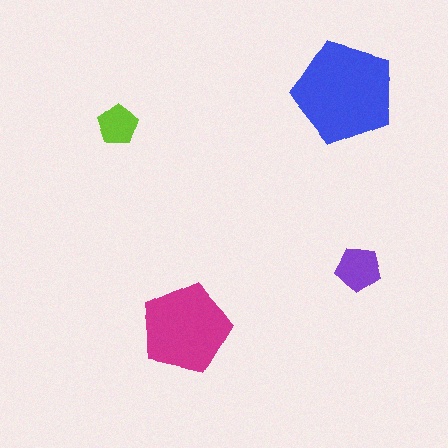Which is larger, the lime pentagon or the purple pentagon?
The purple one.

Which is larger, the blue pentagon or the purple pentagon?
The blue one.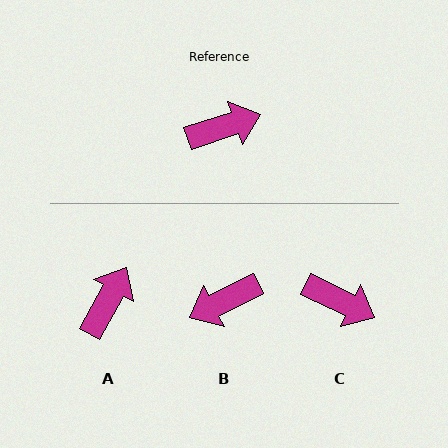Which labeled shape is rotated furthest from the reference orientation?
B, about 171 degrees away.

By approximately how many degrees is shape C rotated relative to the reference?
Approximately 44 degrees clockwise.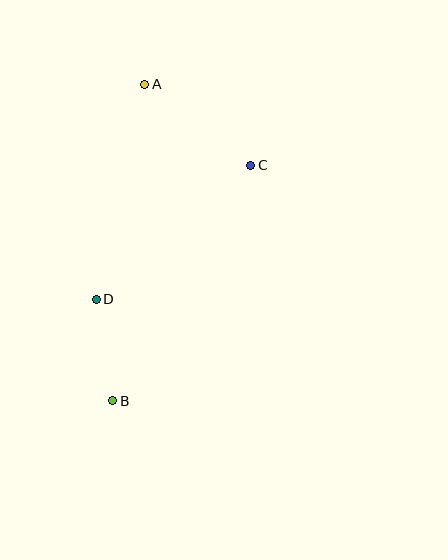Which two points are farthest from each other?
Points A and B are farthest from each other.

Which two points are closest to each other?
Points B and D are closest to each other.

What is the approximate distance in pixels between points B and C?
The distance between B and C is approximately 273 pixels.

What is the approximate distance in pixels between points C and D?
The distance between C and D is approximately 204 pixels.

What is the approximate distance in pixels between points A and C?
The distance between A and C is approximately 133 pixels.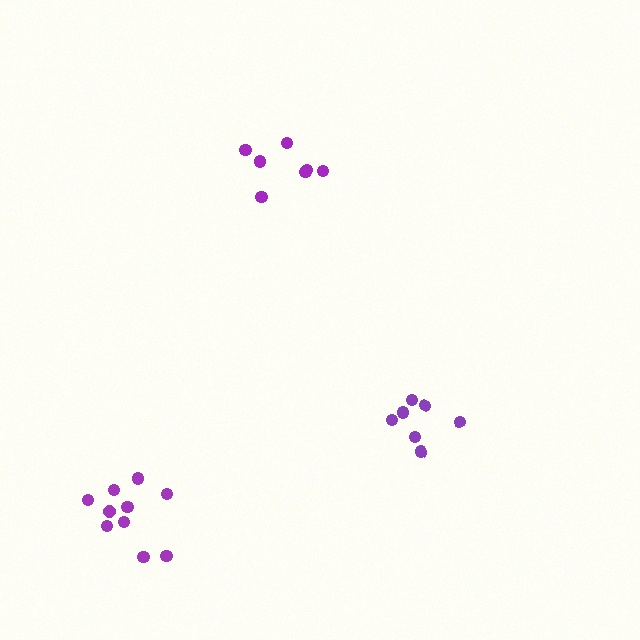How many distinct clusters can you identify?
There are 3 distinct clusters.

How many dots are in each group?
Group 1: 7 dots, Group 2: 10 dots, Group 3: 7 dots (24 total).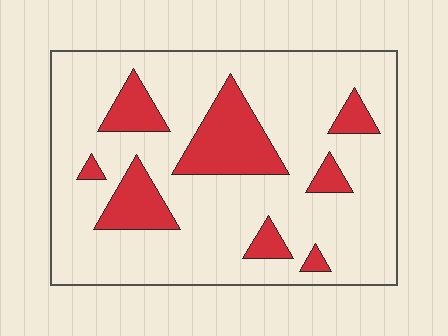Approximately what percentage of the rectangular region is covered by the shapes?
Approximately 20%.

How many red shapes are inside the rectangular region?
8.